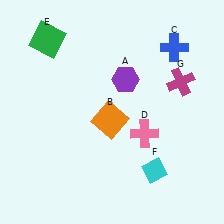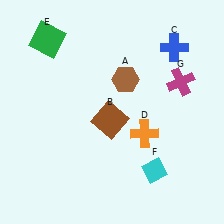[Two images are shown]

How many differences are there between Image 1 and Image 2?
There are 3 differences between the two images.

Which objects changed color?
A changed from purple to brown. B changed from orange to brown. D changed from pink to orange.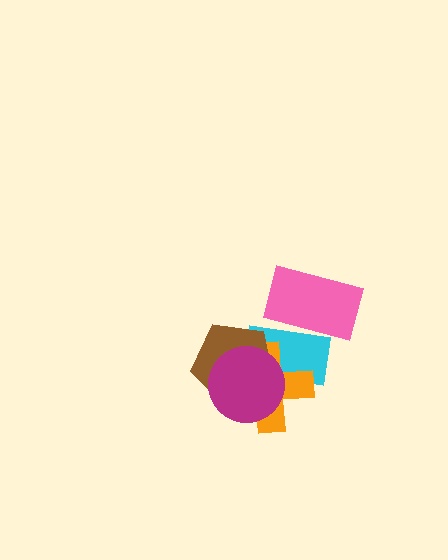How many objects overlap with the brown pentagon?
3 objects overlap with the brown pentagon.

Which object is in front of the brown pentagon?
The magenta circle is in front of the brown pentagon.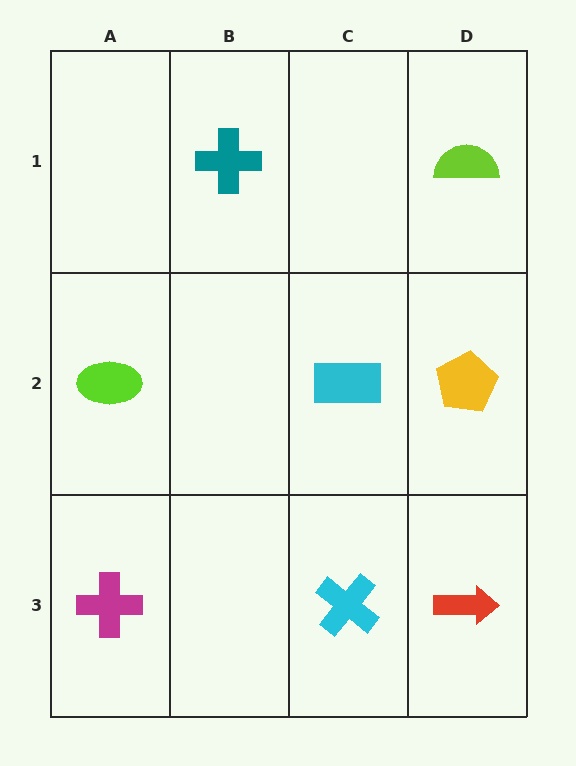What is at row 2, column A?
A lime ellipse.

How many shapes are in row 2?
3 shapes.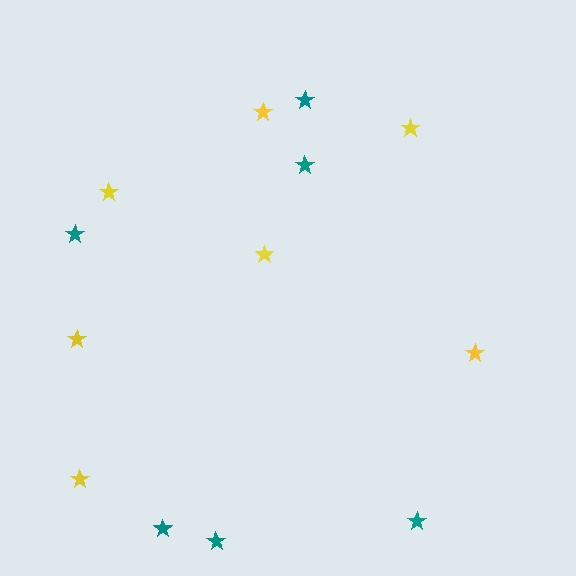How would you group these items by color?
There are 2 groups: one group of yellow stars (7) and one group of teal stars (6).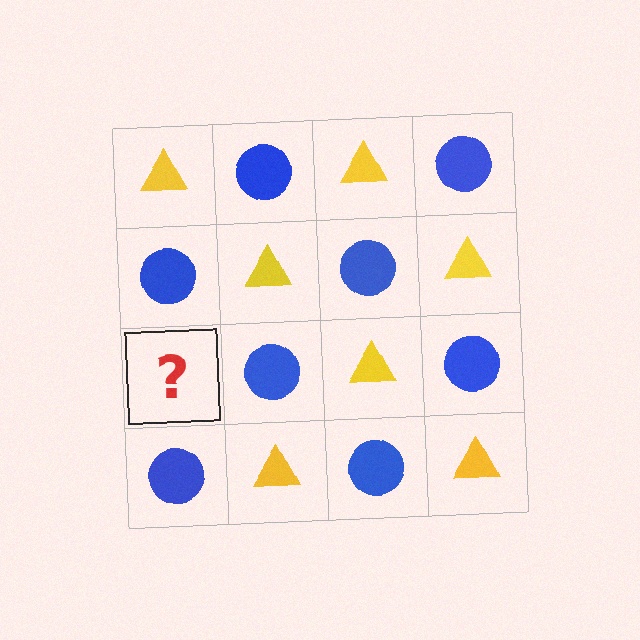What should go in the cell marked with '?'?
The missing cell should contain a yellow triangle.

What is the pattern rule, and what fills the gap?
The rule is that it alternates yellow triangle and blue circle in a checkerboard pattern. The gap should be filled with a yellow triangle.